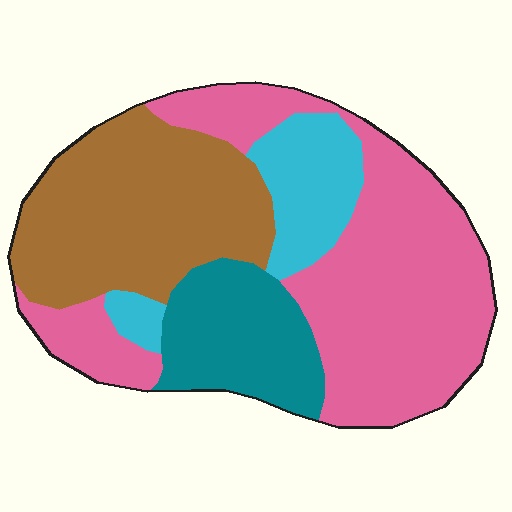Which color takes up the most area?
Pink, at roughly 45%.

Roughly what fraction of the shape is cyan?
Cyan covers about 10% of the shape.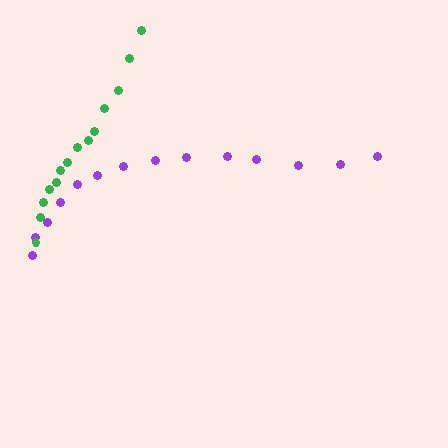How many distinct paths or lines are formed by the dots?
There are 2 distinct paths.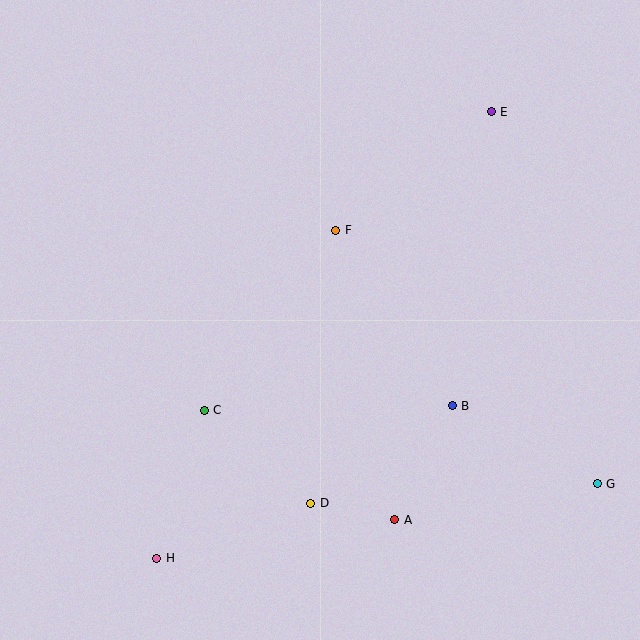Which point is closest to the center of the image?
Point F at (336, 230) is closest to the center.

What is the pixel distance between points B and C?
The distance between B and C is 248 pixels.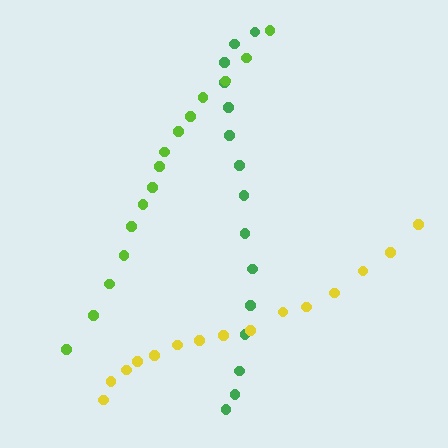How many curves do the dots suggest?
There are 3 distinct paths.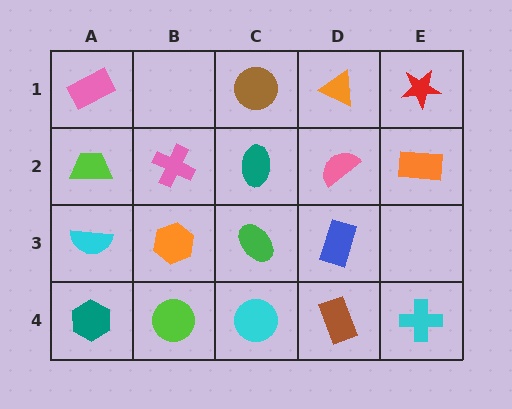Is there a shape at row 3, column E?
No, that cell is empty.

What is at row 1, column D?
An orange triangle.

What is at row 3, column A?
A cyan semicircle.